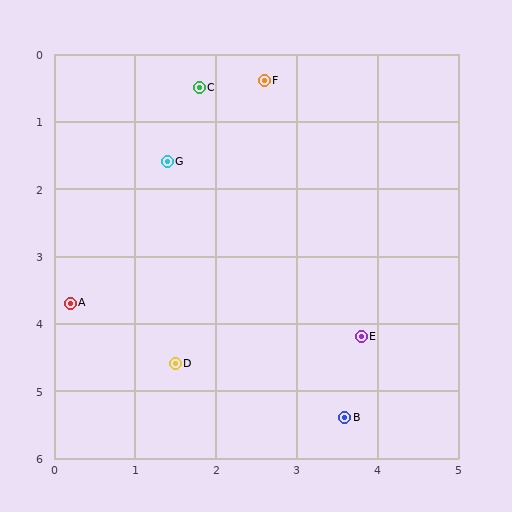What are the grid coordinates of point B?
Point B is at approximately (3.6, 5.4).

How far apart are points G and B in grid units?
Points G and B are about 4.4 grid units apart.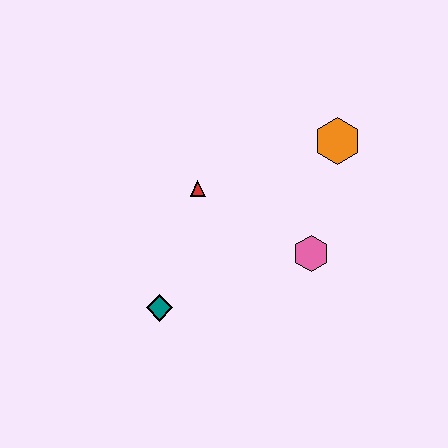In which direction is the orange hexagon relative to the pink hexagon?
The orange hexagon is above the pink hexagon.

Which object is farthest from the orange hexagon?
The teal diamond is farthest from the orange hexagon.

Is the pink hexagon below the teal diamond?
No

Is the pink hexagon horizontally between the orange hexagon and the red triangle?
Yes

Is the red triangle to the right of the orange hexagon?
No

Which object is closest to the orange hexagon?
The pink hexagon is closest to the orange hexagon.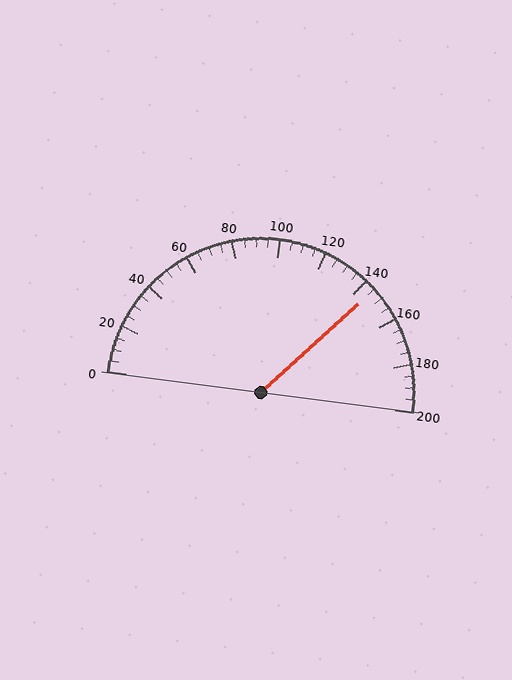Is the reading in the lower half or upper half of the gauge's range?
The reading is in the upper half of the range (0 to 200).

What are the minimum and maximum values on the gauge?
The gauge ranges from 0 to 200.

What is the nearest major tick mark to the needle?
The nearest major tick mark is 140.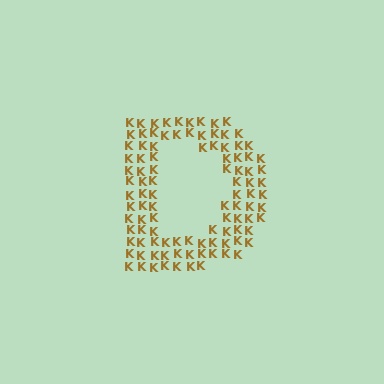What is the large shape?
The large shape is the letter D.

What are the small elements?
The small elements are letter K's.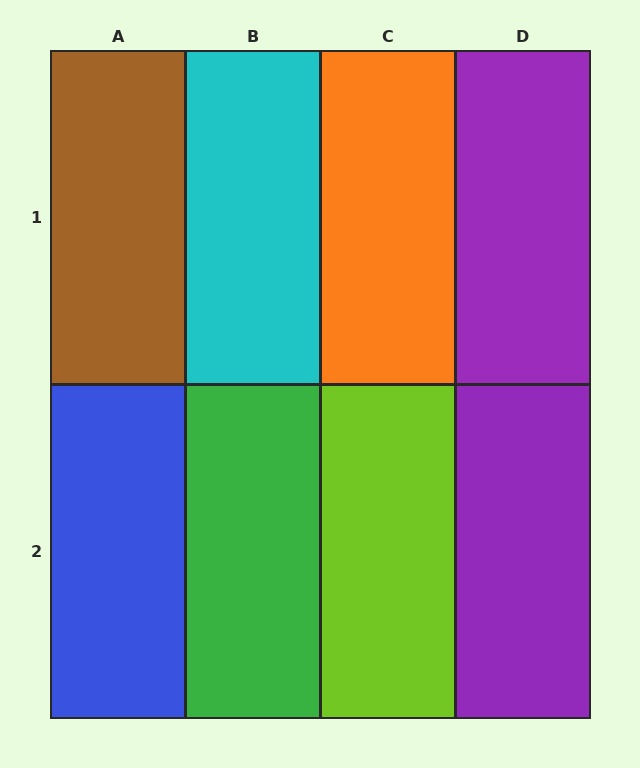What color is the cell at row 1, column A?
Brown.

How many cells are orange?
1 cell is orange.